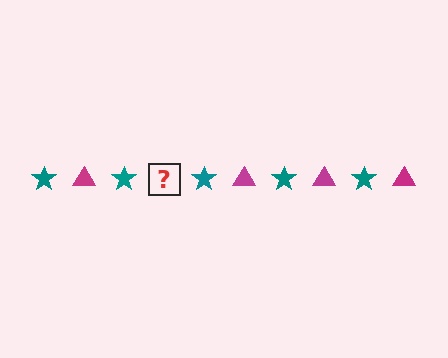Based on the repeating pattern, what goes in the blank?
The blank should be a magenta triangle.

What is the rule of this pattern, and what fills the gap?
The rule is that the pattern alternates between teal star and magenta triangle. The gap should be filled with a magenta triangle.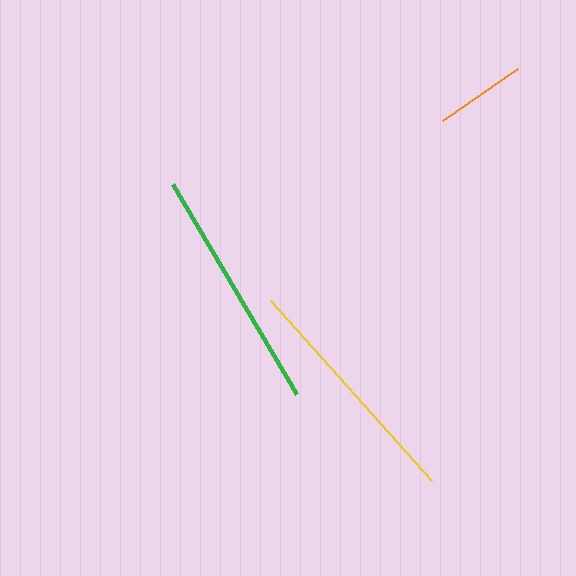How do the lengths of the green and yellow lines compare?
The green and yellow lines are approximately the same length.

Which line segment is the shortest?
The orange line is the shortest at approximately 91 pixels.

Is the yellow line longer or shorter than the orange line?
The yellow line is longer than the orange line.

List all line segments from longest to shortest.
From longest to shortest: green, yellow, orange.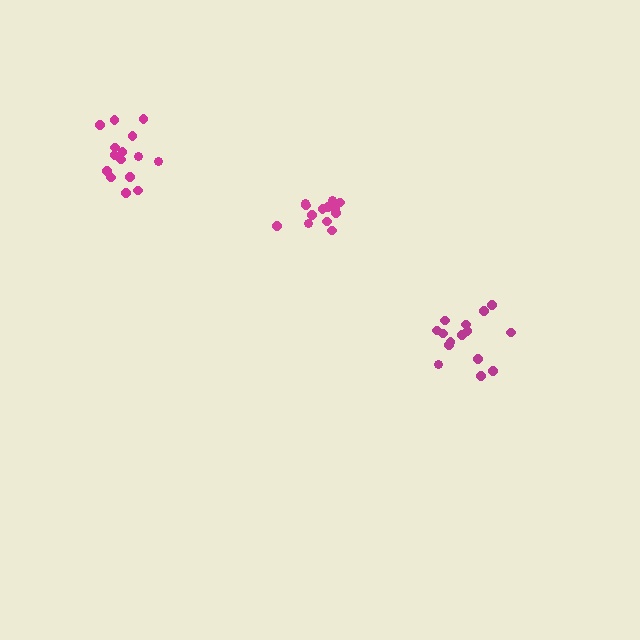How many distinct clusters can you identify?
There are 3 distinct clusters.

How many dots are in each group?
Group 1: 15 dots, Group 2: 15 dots, Group 3: 13 dots (43 total).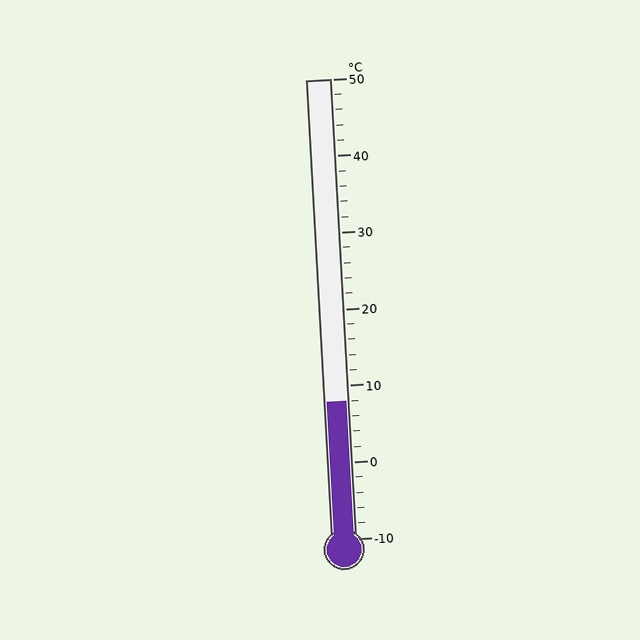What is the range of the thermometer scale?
The thermometer scale ranges from -10°C to 50°C.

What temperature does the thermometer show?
The thermometer shows approximately 8°C.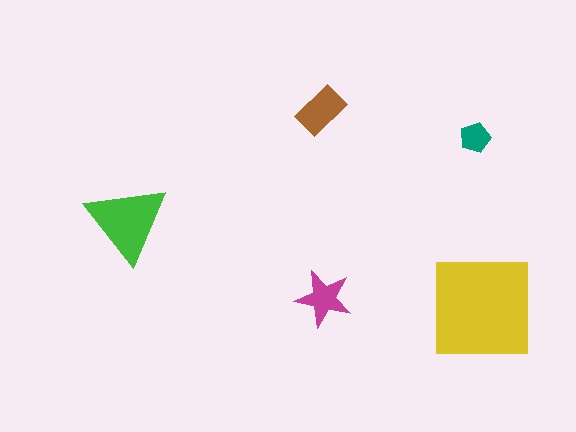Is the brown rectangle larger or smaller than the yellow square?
Smaller.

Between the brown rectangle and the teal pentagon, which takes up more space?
The brown rectangle.